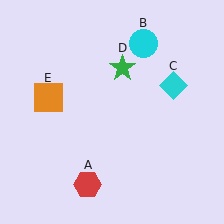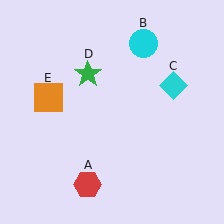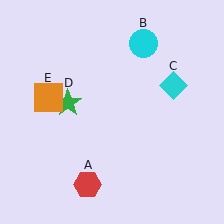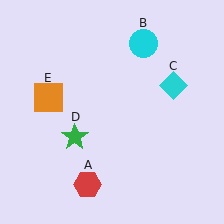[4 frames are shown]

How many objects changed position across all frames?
1 object changed position: green star (object D).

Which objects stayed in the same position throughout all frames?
Red hexagon (object A) and cyan circle (object B) and cyan diamond (object C) and orange square (object E) remained stationary.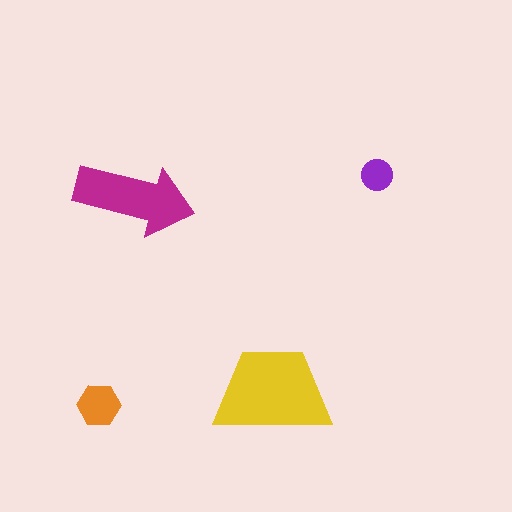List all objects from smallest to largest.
The purple circle, the orange hexagon, the magenta arrow, the yellow trapezoid.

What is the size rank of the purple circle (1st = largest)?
4th.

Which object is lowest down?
The orange hexagon is bottommost.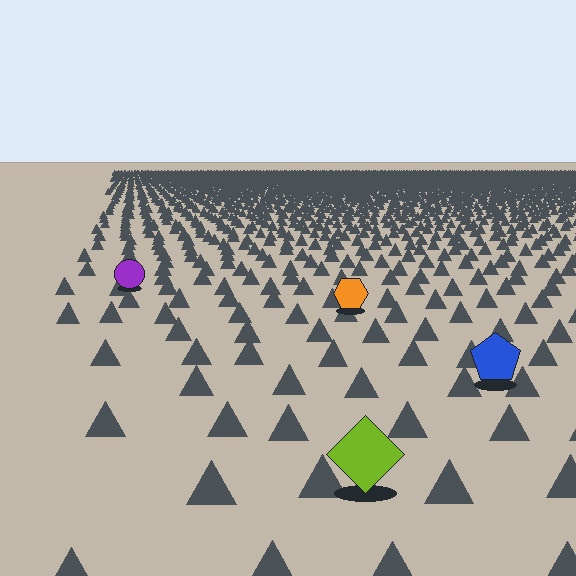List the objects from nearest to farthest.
From nearest to farthest: the lime diamond, the blue pentagon, the orange hexagon, the purple circle.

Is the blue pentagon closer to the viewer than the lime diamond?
No. The lime diamond is closer — you can tell from the texture gradient: the ground texture is coarser near it.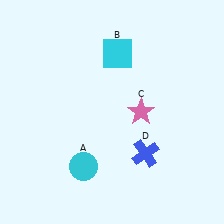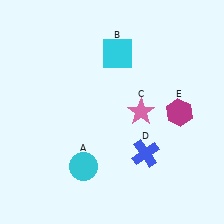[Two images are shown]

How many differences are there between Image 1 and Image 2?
There is 1 difference between the two images.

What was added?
A magenta hexagon (E) was added in Image 2.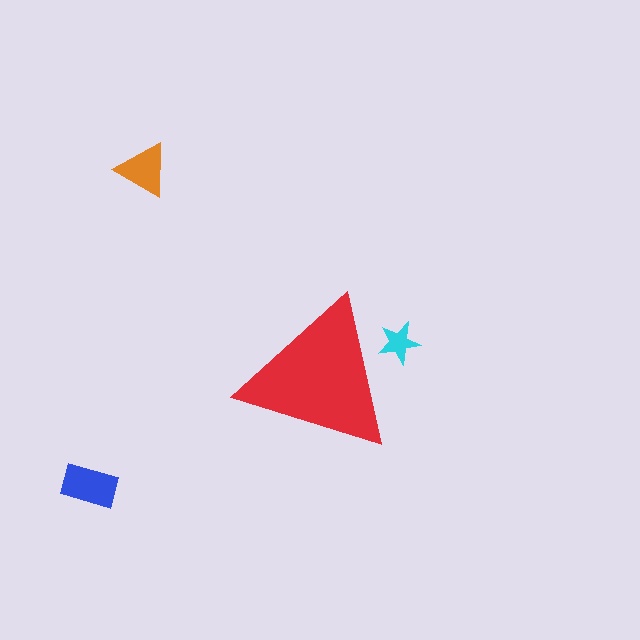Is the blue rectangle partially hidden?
No, the blue rectangle is fully visible.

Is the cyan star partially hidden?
Yes, the cyan star is partially hidden behind the red triangle.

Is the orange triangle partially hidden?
No, the orange triangle is fully visible.